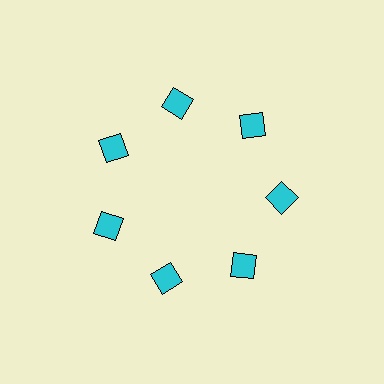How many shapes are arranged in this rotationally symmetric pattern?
There are 7 shapes, arranged in 7 groups of 1.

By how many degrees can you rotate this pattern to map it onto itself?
The pattern maps onto itself every 51 degrees of rotation.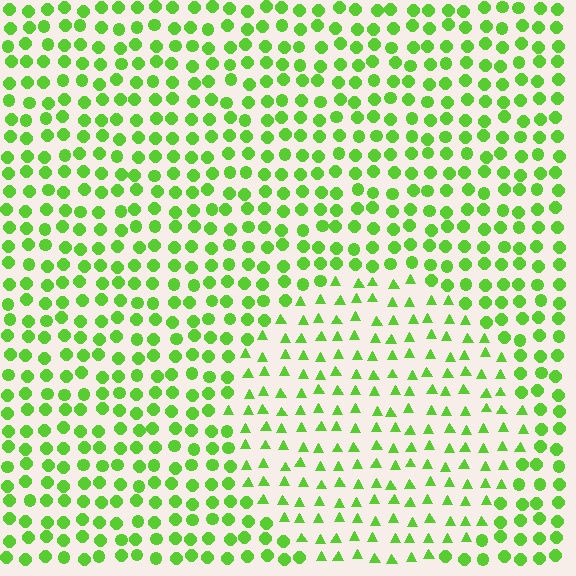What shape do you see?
I see a circle.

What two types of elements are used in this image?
The image uses triangles inside the circle region and circles outside it.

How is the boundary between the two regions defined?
The boundary is defined by a change in element shape: triangles inside vs. circles outside. All elements share the same color and spacing.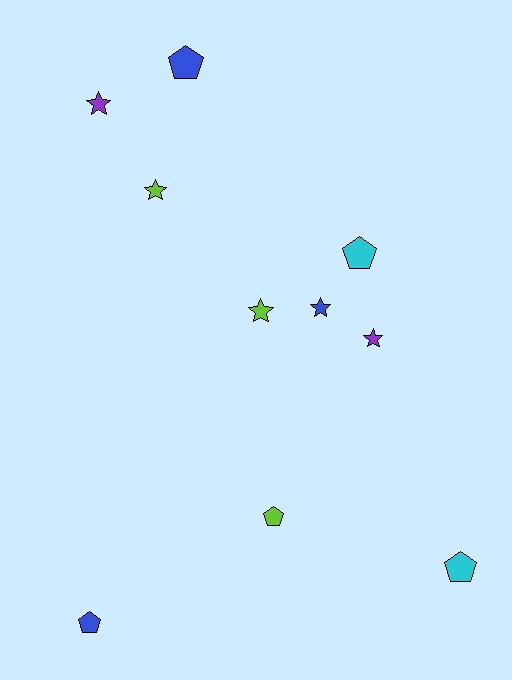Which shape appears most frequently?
Pentagon, with 5 objects.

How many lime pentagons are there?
There is 1 lime pentagon.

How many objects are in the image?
There are 10 objects.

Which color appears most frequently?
Lime, with 3 objects.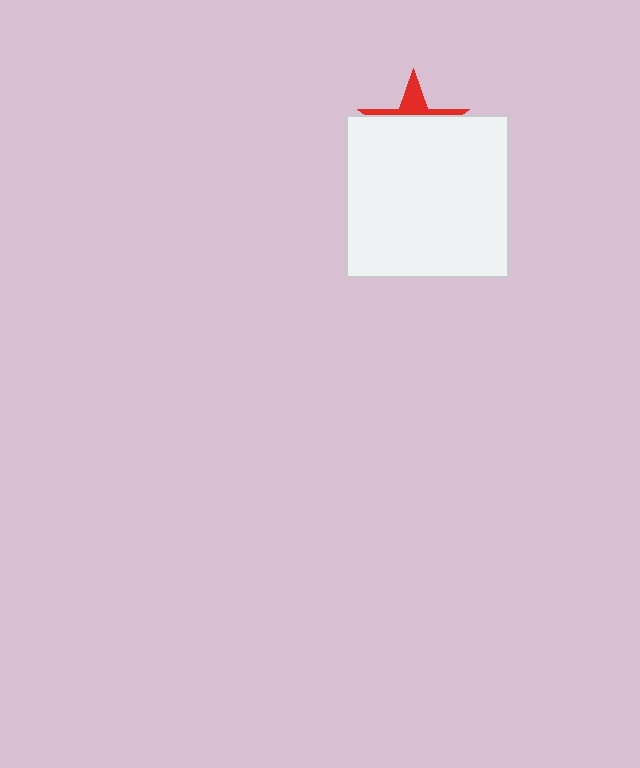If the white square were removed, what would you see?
You would see the complete red star.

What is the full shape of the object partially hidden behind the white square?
The partially hidden object is a red star.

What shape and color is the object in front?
The object in front is a white square.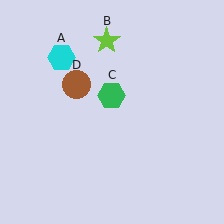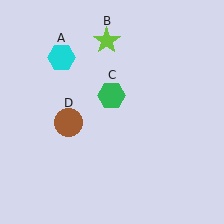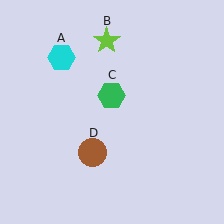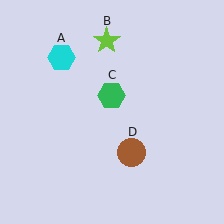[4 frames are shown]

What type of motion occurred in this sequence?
The brown circle (object D) rotated counterclockwise around the center of the scene.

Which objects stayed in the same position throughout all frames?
Cyan hexagon (object A) and lime star (object B) and green hexagon (object C) remained stationary.